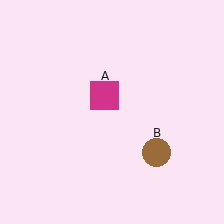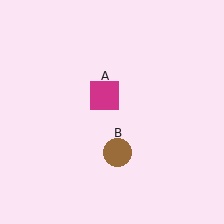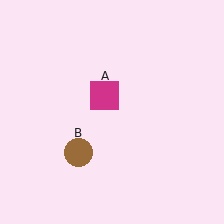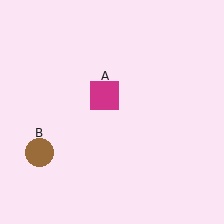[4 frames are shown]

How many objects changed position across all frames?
1 object changed position: brown circle (object B).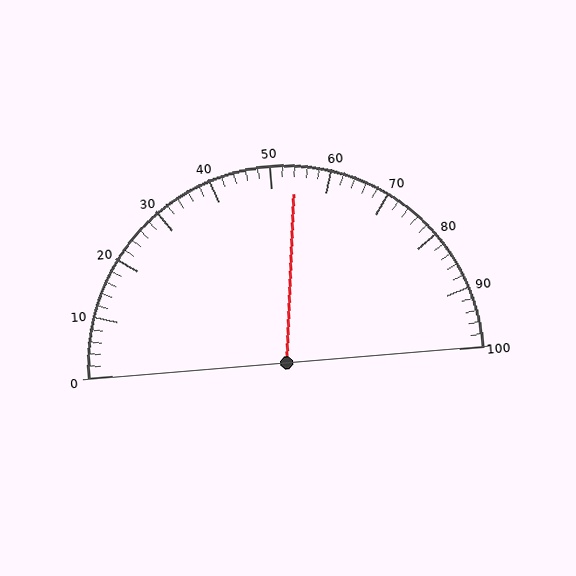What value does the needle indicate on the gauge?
The needle indicates approximately 54.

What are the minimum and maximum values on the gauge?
The gauge ranges from 0 to 100.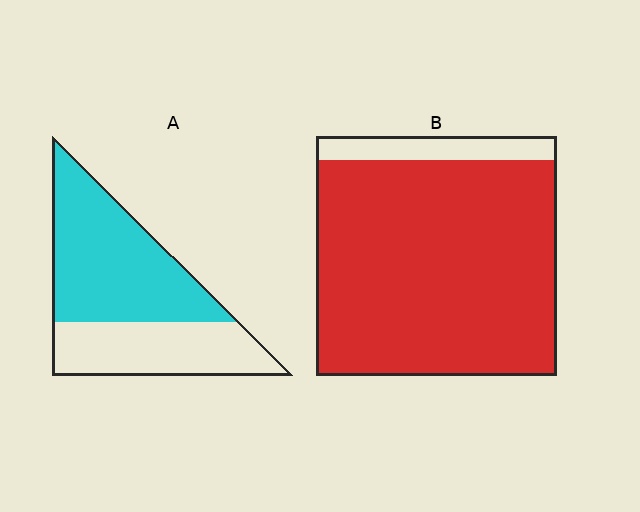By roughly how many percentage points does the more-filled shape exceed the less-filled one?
By roughly 30 percentage points (B over A).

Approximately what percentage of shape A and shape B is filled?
A is approximately 60% and B is approximately 90%.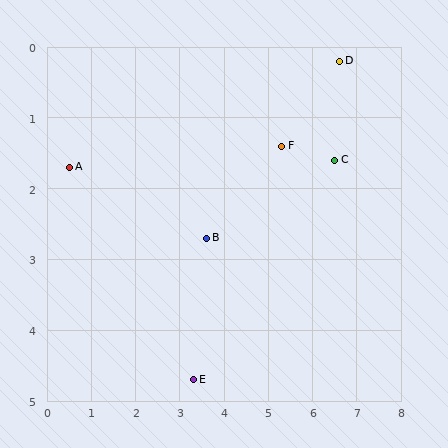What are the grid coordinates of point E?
Point E is at approximately (3.3, 4.7).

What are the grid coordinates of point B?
Point B is at approximately (3.6, 2.7).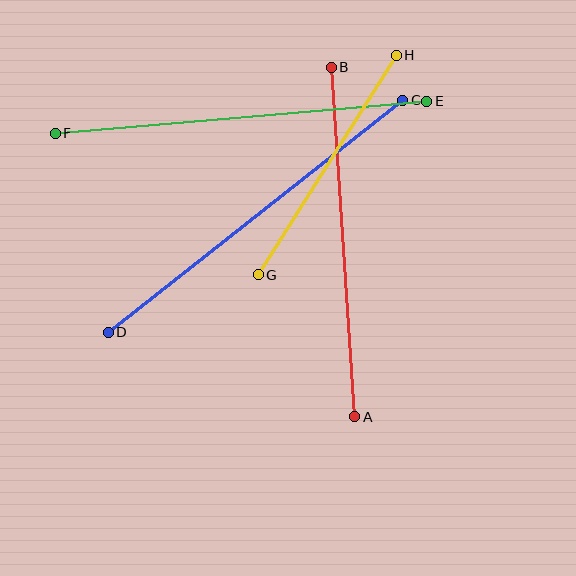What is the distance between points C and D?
The distance is approximately 375 pixels.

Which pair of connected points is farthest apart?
Points C and D are farthest apart.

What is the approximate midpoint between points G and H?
The midpoint is at approximately (327, 165) pixels.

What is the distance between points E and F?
The distance is approximately 373 pixels.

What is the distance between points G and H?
The distance is approximately 260 pixels.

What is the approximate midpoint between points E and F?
The midpoint is at approximately (241, 117) pixels.